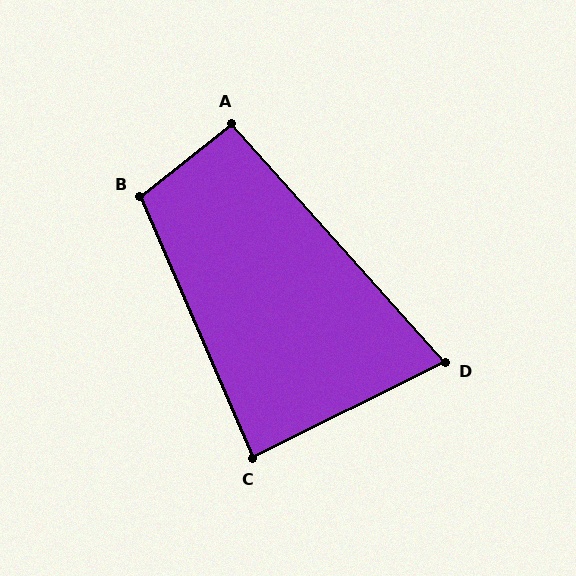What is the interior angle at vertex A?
Approximately 93 degrees (approximately right).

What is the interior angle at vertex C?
Approximately 87 degrees (approximately right).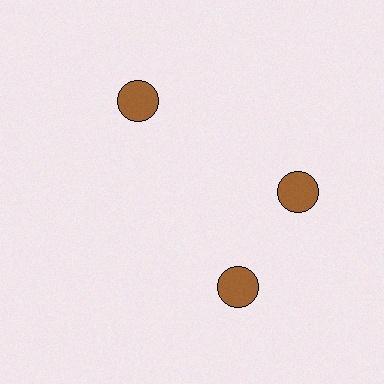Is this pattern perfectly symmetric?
No. The 3 brown circles are arranged in a ring, but one element near the 7 o'clock position is rotated out of alignment along the ring, breaking the 3-fold rotational symmetry.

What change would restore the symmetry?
The symmetry would be restored by rotating it back into even spacing with its neighbors so that all 3 circles sit at equal angles and equal distance from the center.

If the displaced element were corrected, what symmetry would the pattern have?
It would have 3-fold rotational symmetry — the pattern would map onto itself every 120 degrees.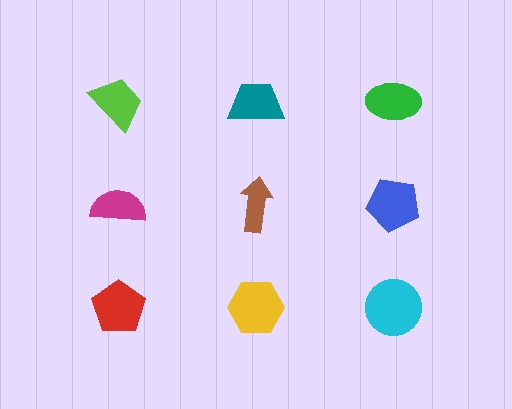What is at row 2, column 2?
A brown arrow.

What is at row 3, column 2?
A yellow hexagon.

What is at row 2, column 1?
A magenta semicircle.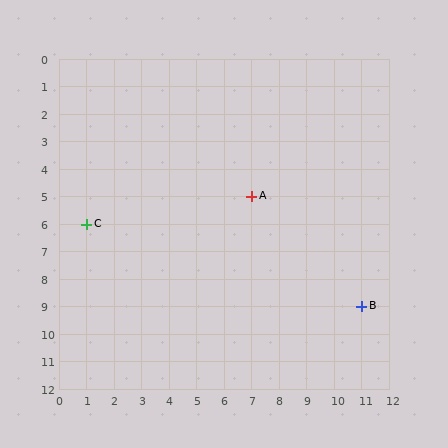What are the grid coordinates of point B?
Point B is at grid coordinates (11, 9).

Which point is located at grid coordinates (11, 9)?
Point B is at (11, 9).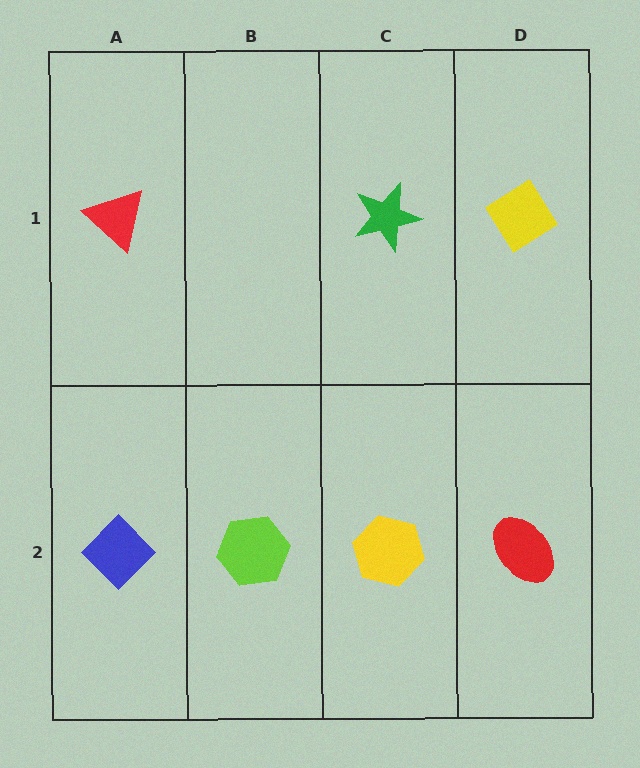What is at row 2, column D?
A red ellipse.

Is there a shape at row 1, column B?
No, that cell is empty.